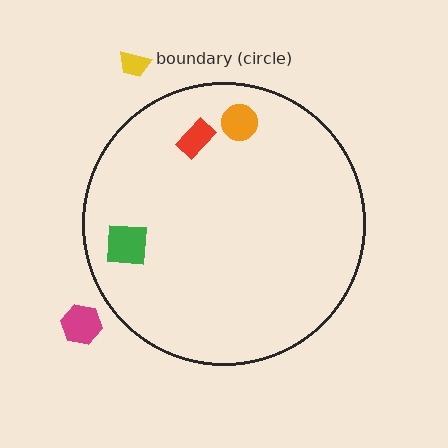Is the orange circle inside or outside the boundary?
Inside.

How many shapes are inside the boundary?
3 inside, 2 outside.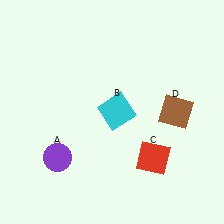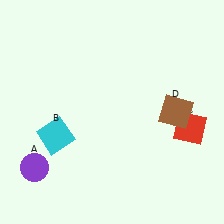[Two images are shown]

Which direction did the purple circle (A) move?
The purple circle (A) moved left.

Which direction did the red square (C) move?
The red square (C) moved right.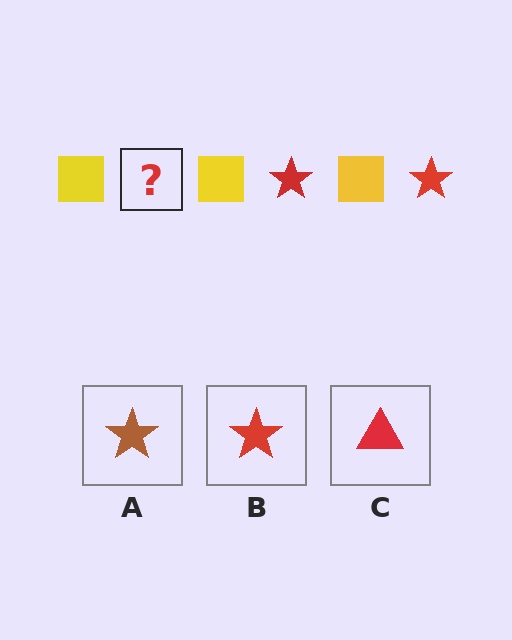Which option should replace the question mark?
Option B.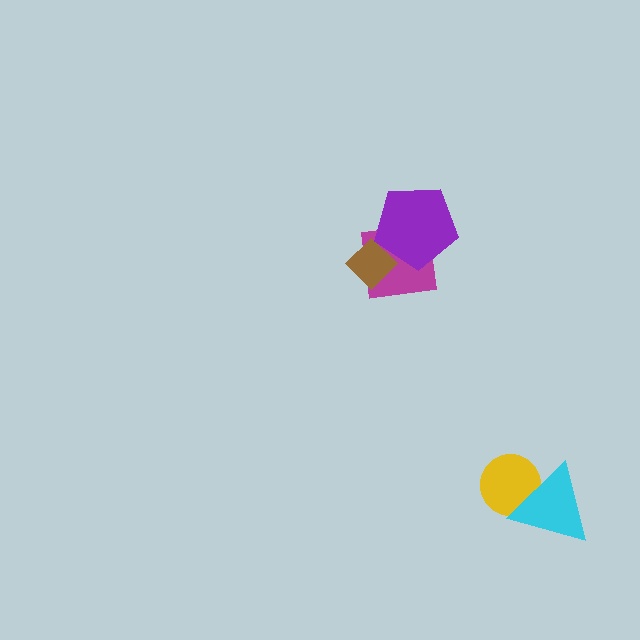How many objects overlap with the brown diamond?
2 objects overlap with the brown diamond.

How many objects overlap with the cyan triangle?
1 object overlaps with the cyan triangle.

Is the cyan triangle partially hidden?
No, no other shape covers it.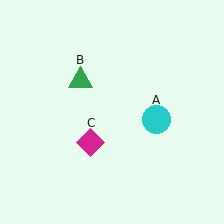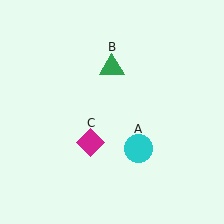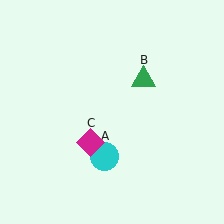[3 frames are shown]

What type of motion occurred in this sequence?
The cyan circle (object A), green triangle (object B) rotated clockwise around the center of the scene.